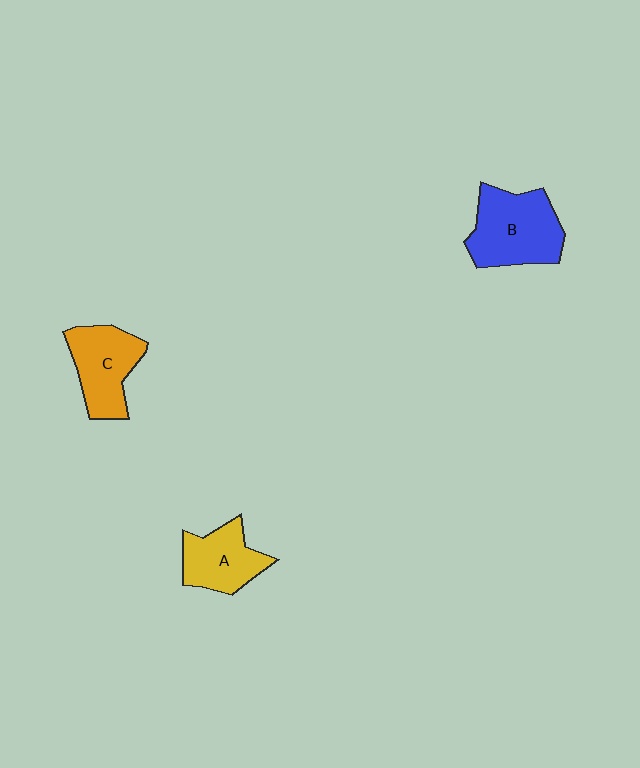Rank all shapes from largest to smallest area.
From largest to smallest: B (blue), C (orange), A (yellow).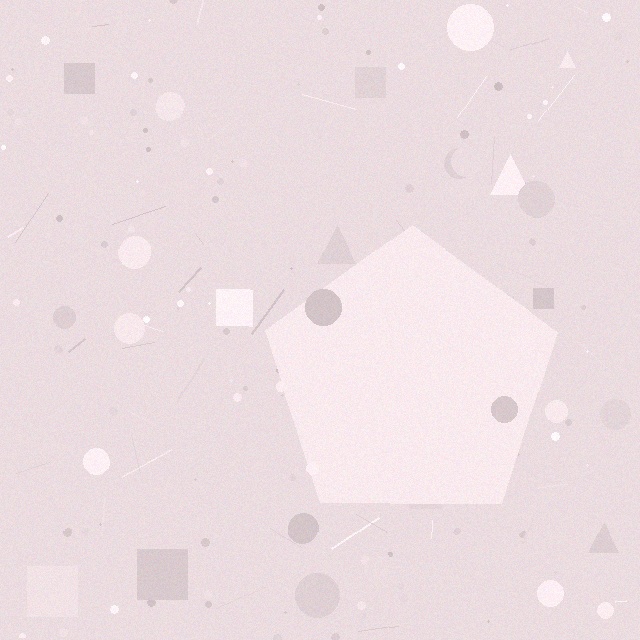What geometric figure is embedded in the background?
A pentagon is embedded in the background.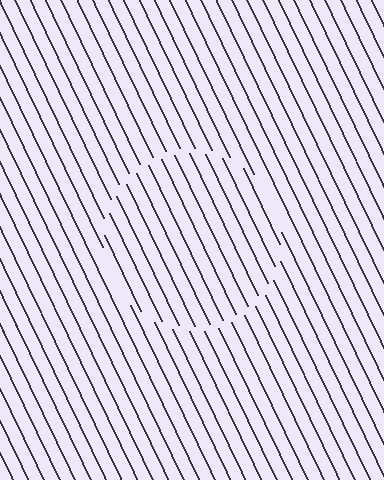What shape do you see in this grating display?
An illusory circle. The interior of the shape contains the same grating, shifted by half a period — the contour is defined by the phase discontinuity where line-ends from the inner and outer gratings abut.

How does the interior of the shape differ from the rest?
The interior of the shape contains the same grating, shifted by half a period — the contour is defined by the phase discontinuity where line-ends from the inner and outer gratings abut.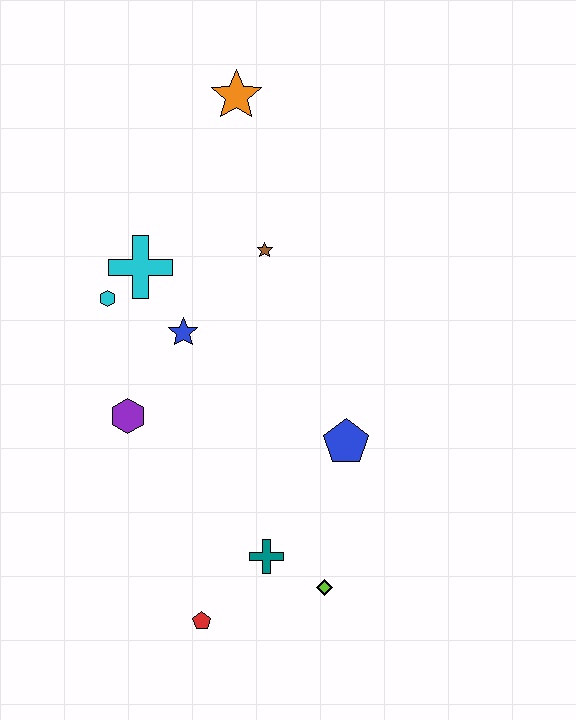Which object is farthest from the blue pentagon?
The orange star is farthest from the blue pentagon.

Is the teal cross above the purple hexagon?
No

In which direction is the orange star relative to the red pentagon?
The orange star is above the red pentagon.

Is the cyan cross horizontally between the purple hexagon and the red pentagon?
Yes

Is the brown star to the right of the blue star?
Yes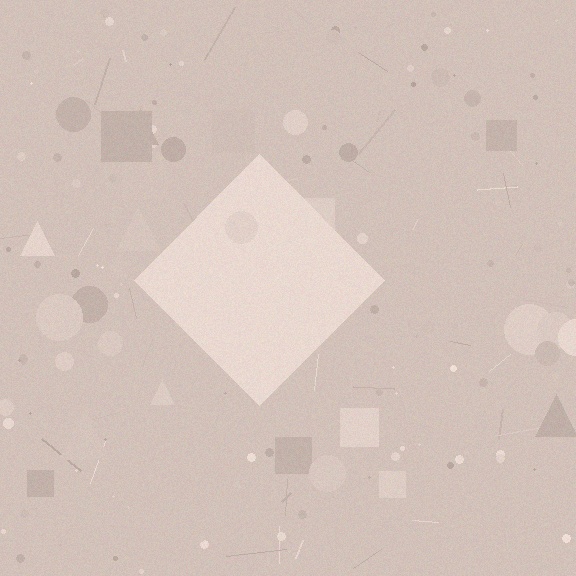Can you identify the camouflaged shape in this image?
The camouflaged shape is a diamond.